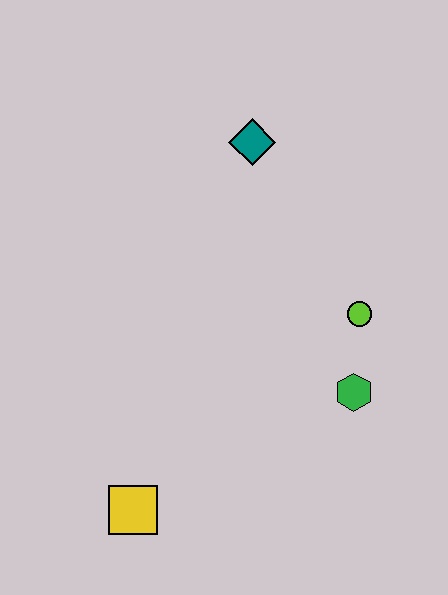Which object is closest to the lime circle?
The green hexagon is closest to the lime circle.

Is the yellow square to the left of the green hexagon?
Yes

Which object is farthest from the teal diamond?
The yellow square is farthest from the teal diamond.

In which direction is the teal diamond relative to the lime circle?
The teal diamond is above the lime circle.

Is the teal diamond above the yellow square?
Yes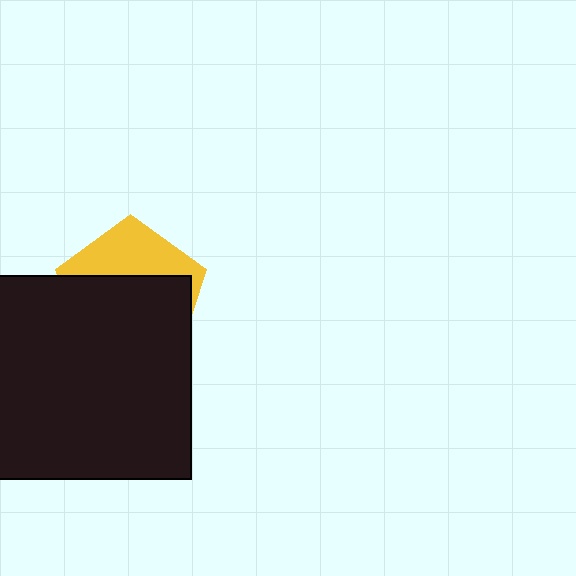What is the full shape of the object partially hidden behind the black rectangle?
The partially hidden object is a yellow pentagon.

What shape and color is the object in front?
The object in front is a black rectangle.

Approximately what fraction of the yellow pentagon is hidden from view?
Roughly 65% of the yellow pentagon is hidden behind the black rectangle.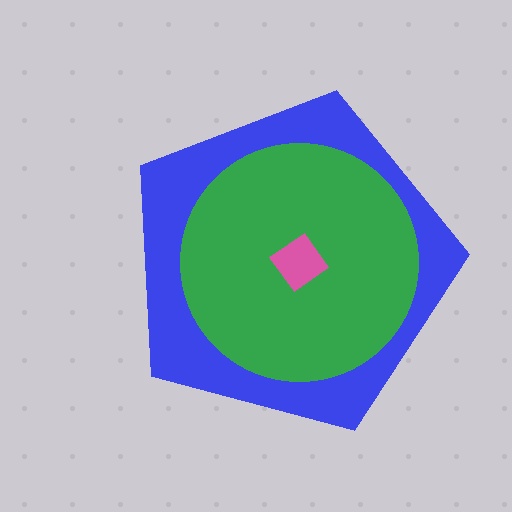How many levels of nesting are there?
3.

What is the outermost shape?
The blue pentagon.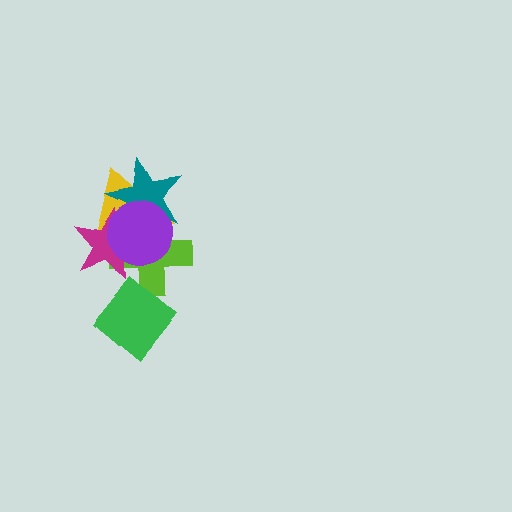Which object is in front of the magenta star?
The purple circle is in front of the magenta star.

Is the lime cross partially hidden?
Yes, it is partially covered by another shape.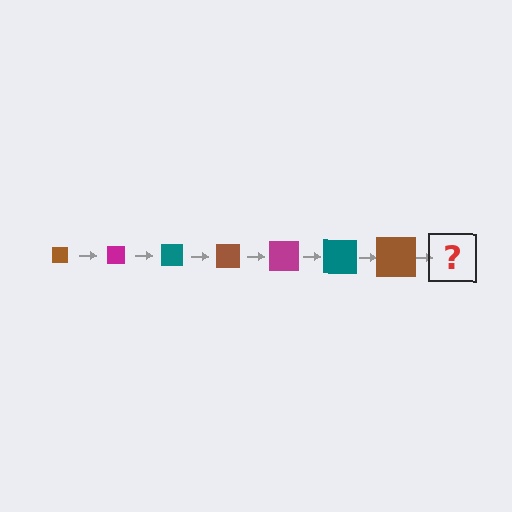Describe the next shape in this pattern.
It should be a magenta square, larger than the previous one.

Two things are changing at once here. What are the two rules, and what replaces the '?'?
The two rules are that the square grows larger each step and the color cycles through brown, magenta, and teal. The '?' should be a magenta square, larger than the previous one.